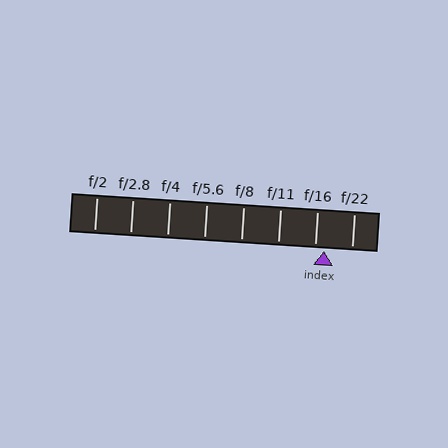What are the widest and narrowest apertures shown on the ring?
The widest aperture shown is f/2 and the narrowest is f/22.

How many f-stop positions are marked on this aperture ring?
There are 8 f-stop positions marked.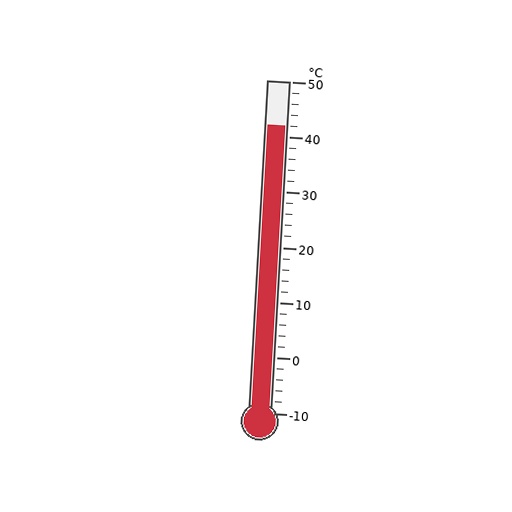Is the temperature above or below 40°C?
The temperature is above 40°C.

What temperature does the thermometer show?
The thermometer shows approximately 42°C.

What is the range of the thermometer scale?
The thermometer scale ranges from -10°C to 50°C.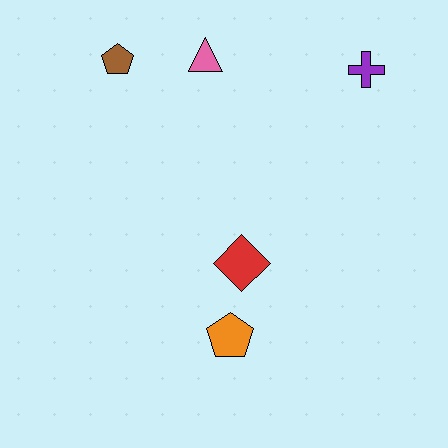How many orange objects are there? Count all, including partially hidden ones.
There is 1 orange object.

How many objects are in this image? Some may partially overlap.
There are 5 objects.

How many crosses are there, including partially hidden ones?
There is 1 cross.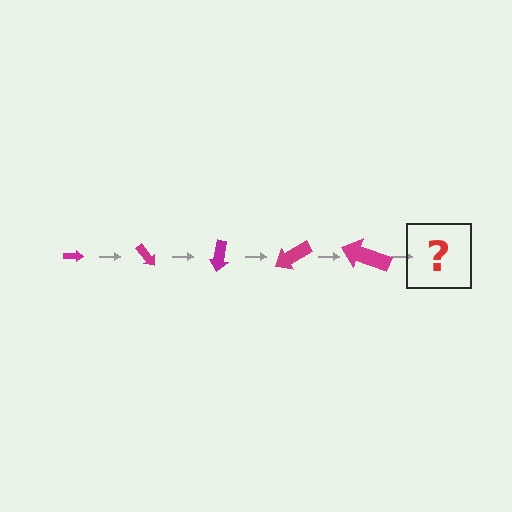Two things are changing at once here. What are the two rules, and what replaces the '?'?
The two rules are that the arrow grows larger each step and it rotates 50 degrees each step. The '?' should be an arrow, larger than the previous one and rotated 250 degrees from the start.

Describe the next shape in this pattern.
It should be an arrow, larger than the previous one and rotated 250 degrees from the start.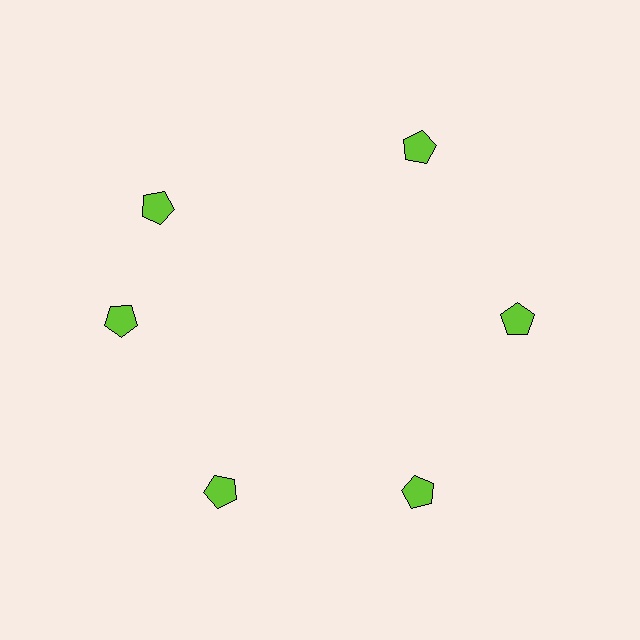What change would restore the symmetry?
The symmetry would be restored by rotating it back into even spacing with its neighbors so that all 6 pentagons sit at equal angles and equal distance from the center.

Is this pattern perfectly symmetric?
No. The 6 lime pentagons are arranged in a ring, but one element near the 11 o'clock position is rotated out of alignment along the ring, breaking the 6-fold rotational symmetry.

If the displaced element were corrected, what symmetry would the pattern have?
It would have 6-fold rotational symmetry — the pattern would map onto itself every 60 degrees.